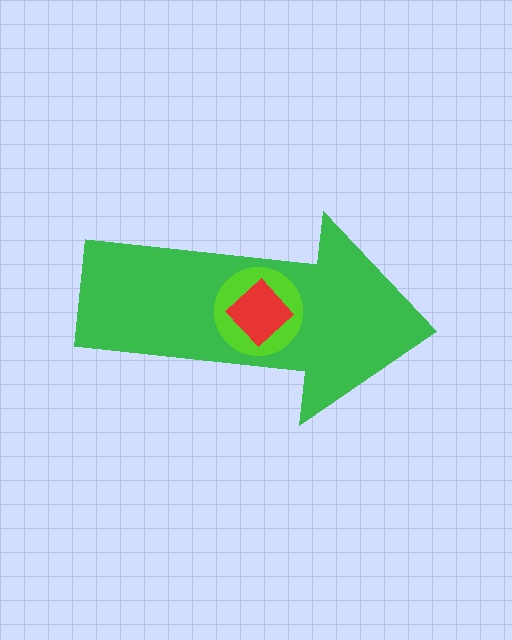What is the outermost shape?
The green arrow.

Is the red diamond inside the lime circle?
Yes.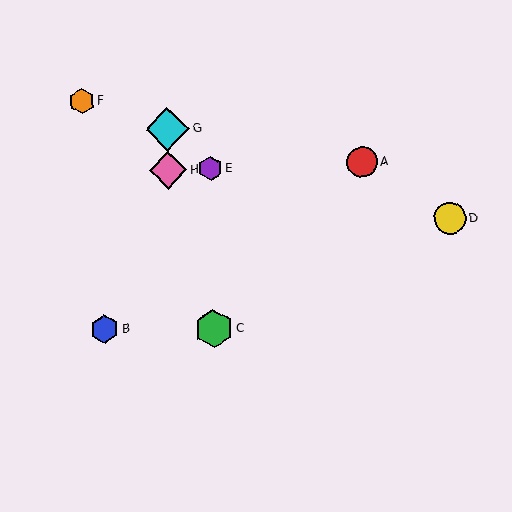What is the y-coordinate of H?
Object H is at y≈171.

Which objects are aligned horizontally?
Objects A, E, H are aligned horizontally.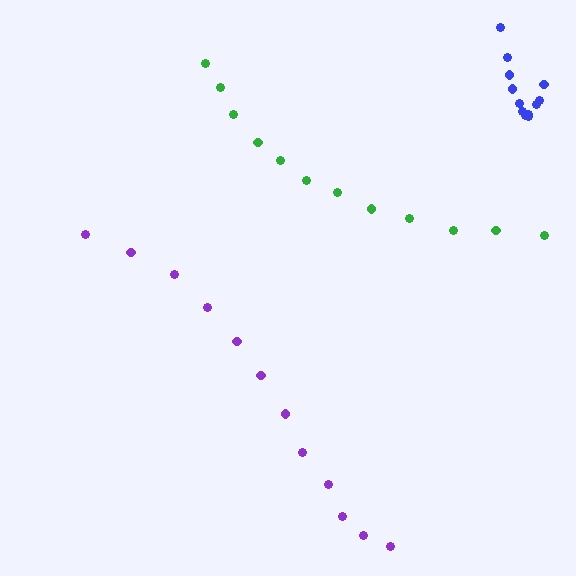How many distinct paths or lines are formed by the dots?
There are 3 distinct paths.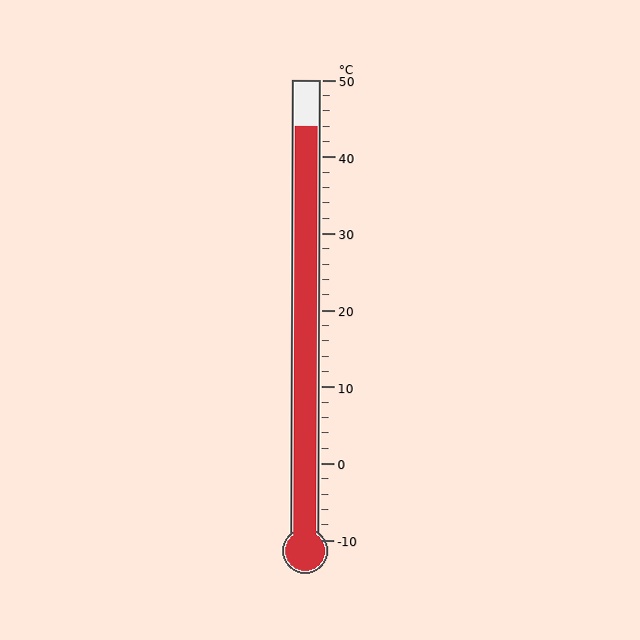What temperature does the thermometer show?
The thermometer shows approximately 44°C.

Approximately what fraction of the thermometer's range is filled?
The thermometer is filled to approximately 90% of its range.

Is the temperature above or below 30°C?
The temperature is above 30°C.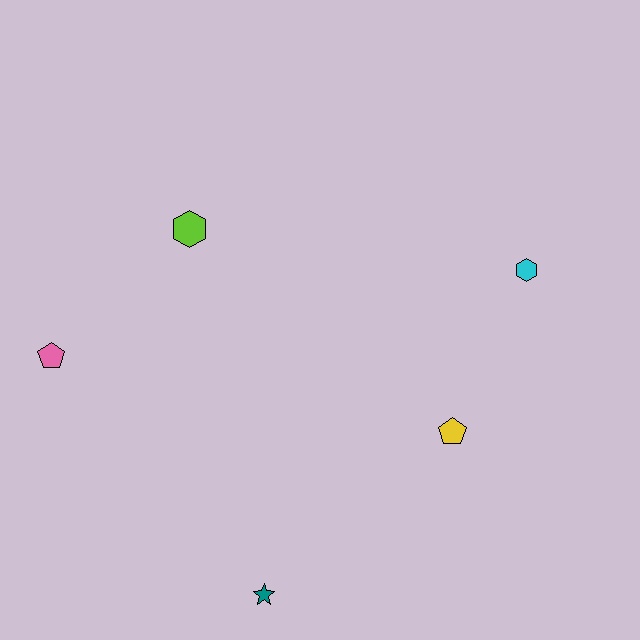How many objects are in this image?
There are 5 objects.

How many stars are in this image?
There is 1 star.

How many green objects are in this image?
There are no green objects.